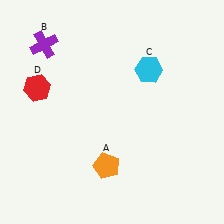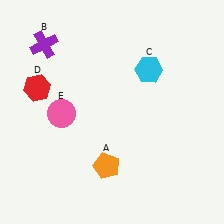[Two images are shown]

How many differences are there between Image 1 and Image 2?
There is 1 difference between the two images.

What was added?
A pink circle (E) was added in Image 2.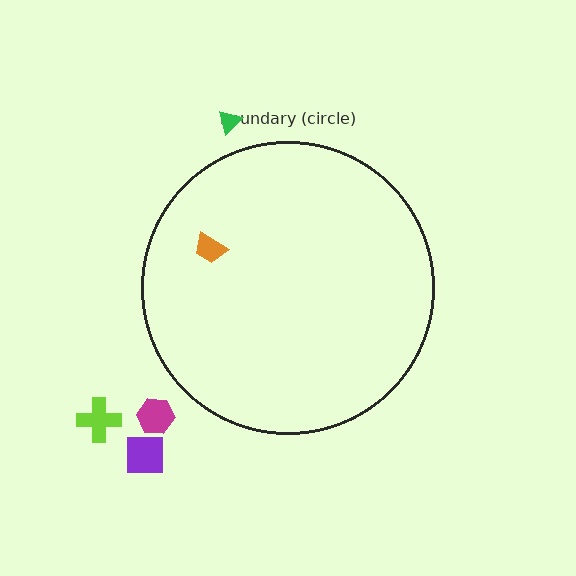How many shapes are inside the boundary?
1 inside, 4 outside.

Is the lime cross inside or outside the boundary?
Outside.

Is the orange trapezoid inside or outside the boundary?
Inside.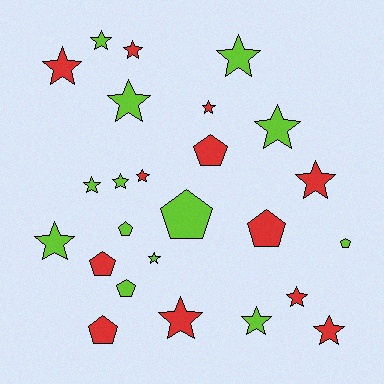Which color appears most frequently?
Lime, with 13 objects.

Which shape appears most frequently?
Star, with 17 objects.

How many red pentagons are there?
There are 4 red pentagons.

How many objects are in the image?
There are 25 objects.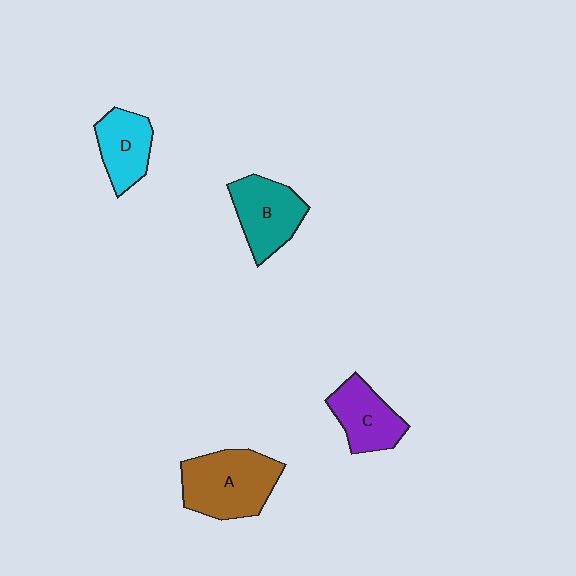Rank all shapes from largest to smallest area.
From largest to smallest: A (brown), B (teal), C (purple), D (cyan).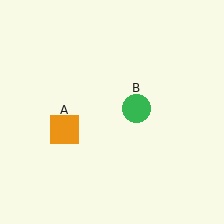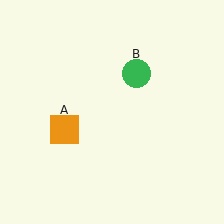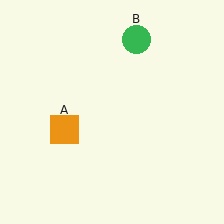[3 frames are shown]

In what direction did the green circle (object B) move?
The green circle (object B) moved up.